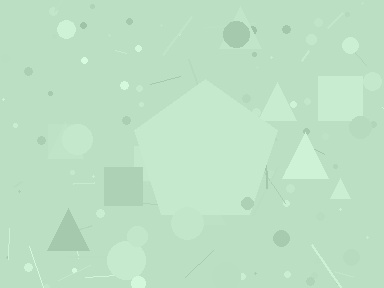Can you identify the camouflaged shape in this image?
The camouflaged shape is a pentagon.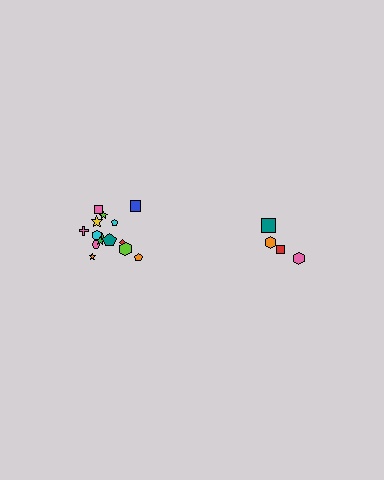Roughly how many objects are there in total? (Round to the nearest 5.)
Roughly 20 objects in total.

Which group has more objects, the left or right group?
The left group.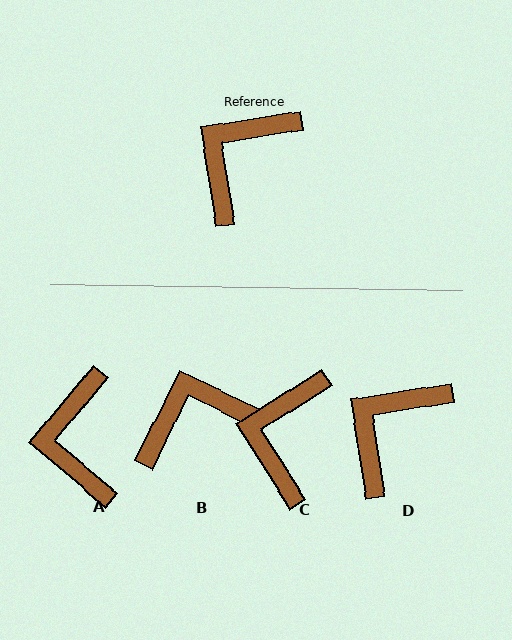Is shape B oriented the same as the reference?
No, it is off by about 35 degrees.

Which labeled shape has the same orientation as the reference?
D.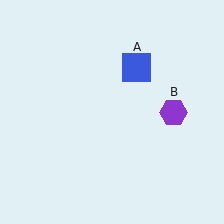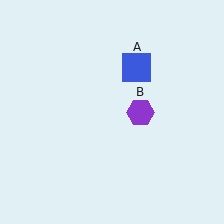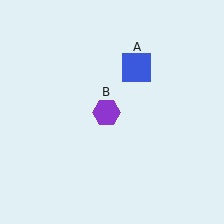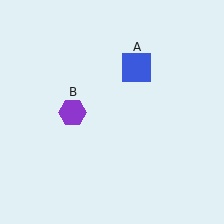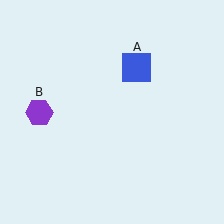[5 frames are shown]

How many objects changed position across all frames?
1 object changed position: purple hexagon (object B).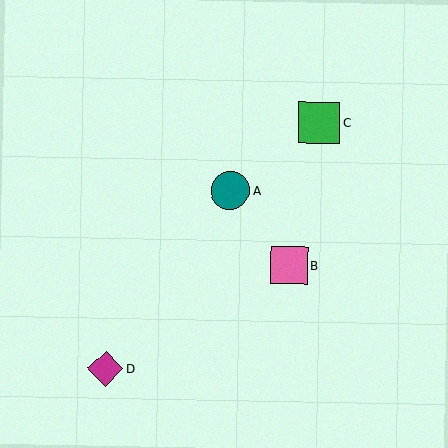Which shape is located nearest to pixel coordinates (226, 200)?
The teal circle (labeled A) at (230, 190) is nearest to that location.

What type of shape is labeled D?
Shape D is a magenta diamond.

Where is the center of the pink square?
The center of the pink square is at (289, 265).